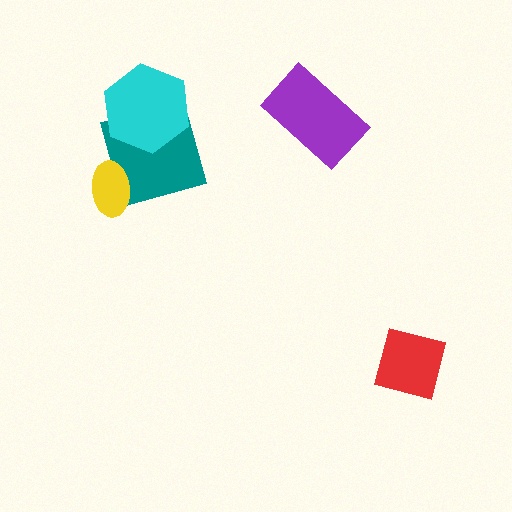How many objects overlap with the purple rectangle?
0 objects overlap with the purple rectangle.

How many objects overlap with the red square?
0 objects overlap with the red square.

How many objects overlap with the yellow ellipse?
1 object overlaps with the yellow ellipse.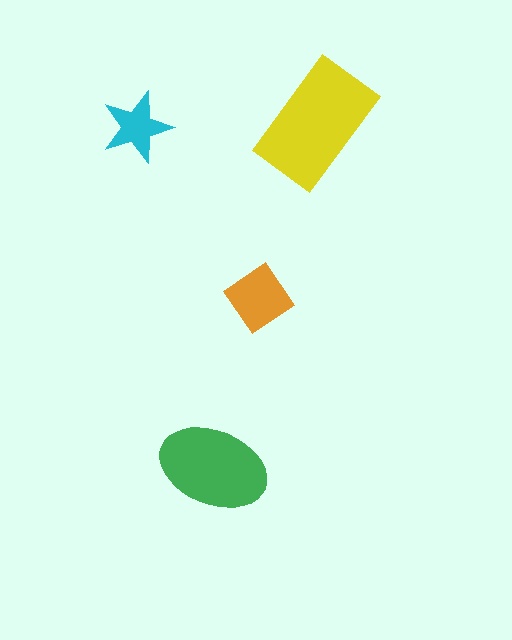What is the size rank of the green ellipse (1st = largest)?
2nd.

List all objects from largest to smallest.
The yellow rectangle, the green ellipse, the orange diamond, the cyan star.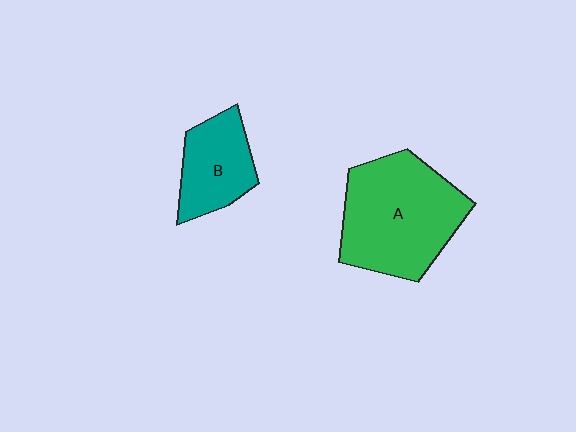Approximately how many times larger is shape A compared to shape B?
Approximately 1.9 times.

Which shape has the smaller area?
Shape B (teal).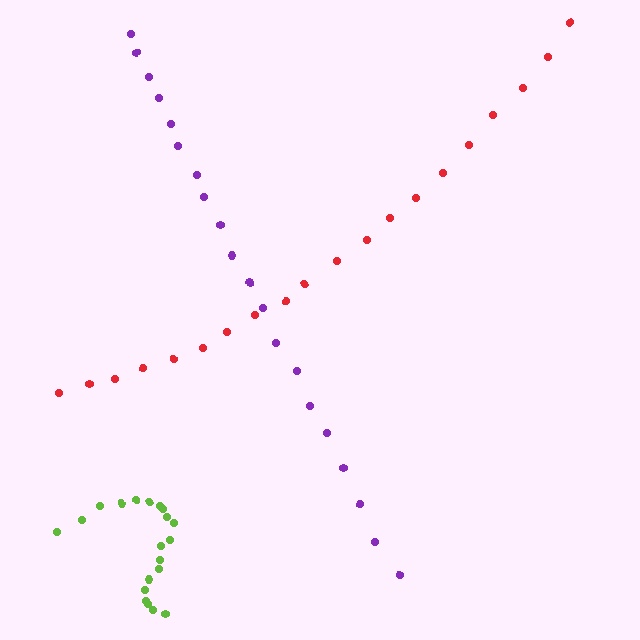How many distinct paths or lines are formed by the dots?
There are 3 distinct paths.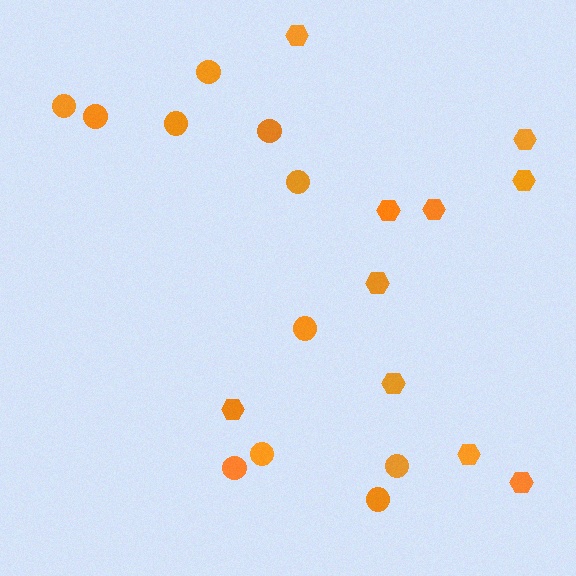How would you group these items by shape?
There are 2 groups: one group of hexagons (10) and one group of circles (11).